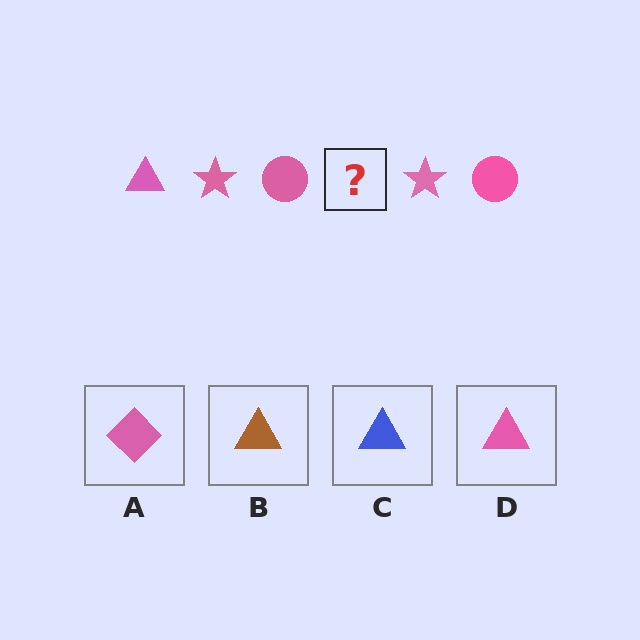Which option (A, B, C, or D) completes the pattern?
D.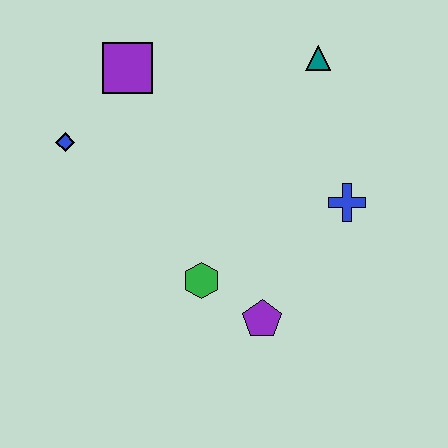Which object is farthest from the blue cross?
The blue diamond is farthest from the blue cross.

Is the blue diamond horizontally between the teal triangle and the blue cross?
No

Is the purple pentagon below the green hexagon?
Yes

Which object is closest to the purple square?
The blue diamond is closest to the purple square.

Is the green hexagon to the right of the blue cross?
No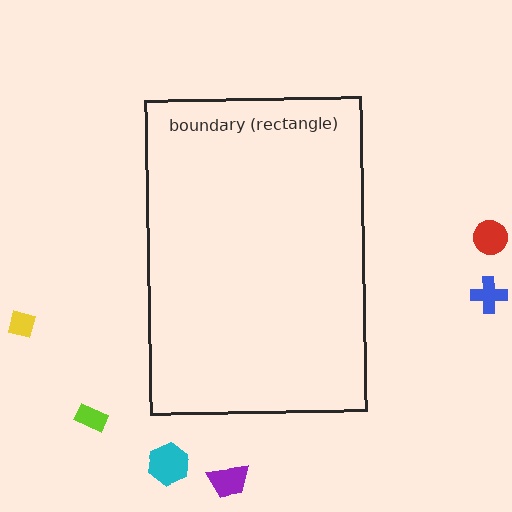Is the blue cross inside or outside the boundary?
Outside.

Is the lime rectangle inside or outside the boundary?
Outside.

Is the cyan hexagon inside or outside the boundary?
Outside.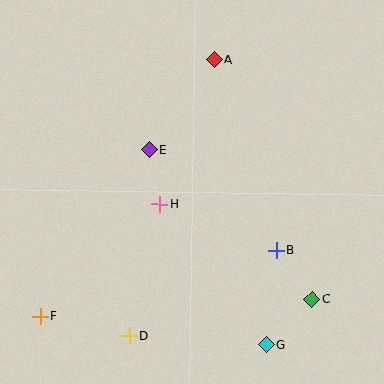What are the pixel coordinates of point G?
Point G is at (266, 345).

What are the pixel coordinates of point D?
Point D is at (129, 336).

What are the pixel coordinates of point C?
Point C is at (312, 299).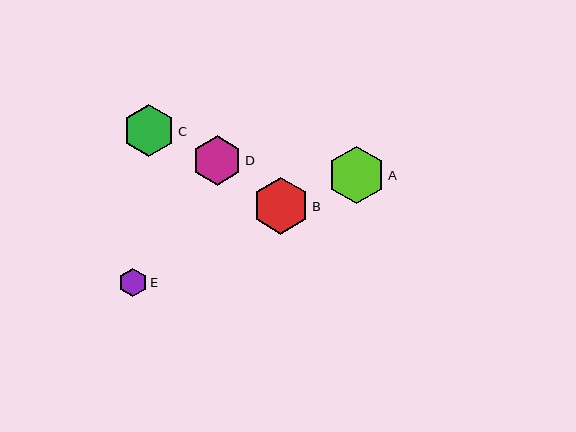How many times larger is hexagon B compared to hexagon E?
Hexagon B is approximately 2.0 times the size of hexagon E.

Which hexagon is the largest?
Hexagon A is the largest with a size of approximately 57 pixels.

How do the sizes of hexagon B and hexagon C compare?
Hexagon B and hexagon C are approximately the same size.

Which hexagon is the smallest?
Hexagon E is the smallest with a size of approximately 28 pixels.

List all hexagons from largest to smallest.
From largest to smallest: A, B, C, D, E.